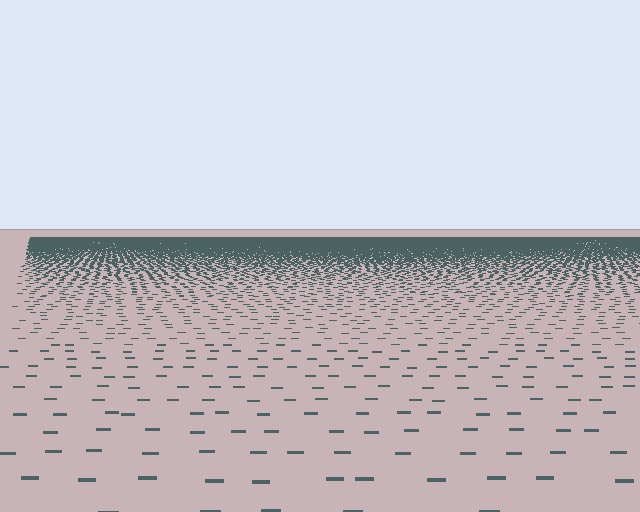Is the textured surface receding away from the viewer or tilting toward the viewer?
The surface is receding away from the viewer. Texture elements get smaller and denser toward the top.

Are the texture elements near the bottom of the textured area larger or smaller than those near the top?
Larger. Near the bottom, elements are closer to the viewer and appear at a bigger on-screen size.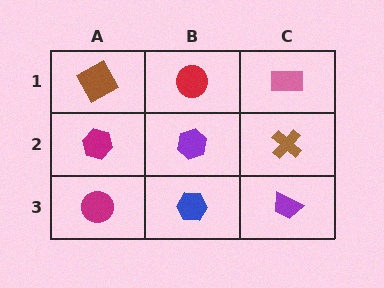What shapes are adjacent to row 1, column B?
A purple hexagon (row 2, column B), a brown square (row 1, column A), a pink rectangle (row 1, column C).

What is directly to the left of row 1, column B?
A brown square.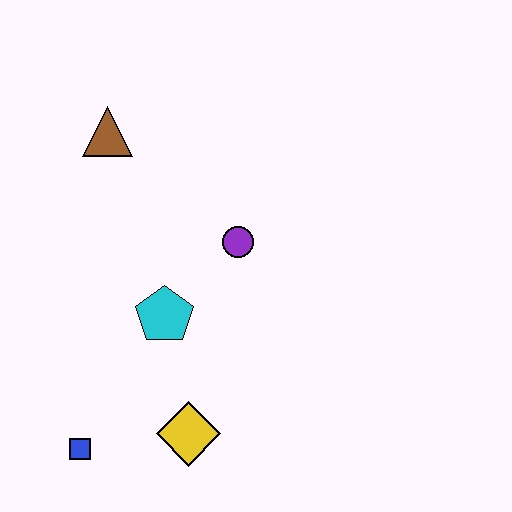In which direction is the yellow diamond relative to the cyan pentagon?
The yellow diamond is below the cyan pentagon.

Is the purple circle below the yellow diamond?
No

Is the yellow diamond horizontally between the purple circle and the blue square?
Yes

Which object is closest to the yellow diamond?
The blue square is closest to the yellow diamond.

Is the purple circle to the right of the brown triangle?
Yes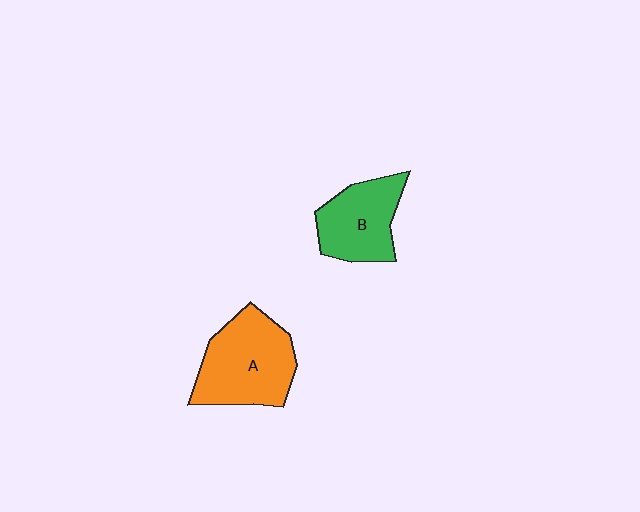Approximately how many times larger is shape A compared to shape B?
Approximately 1.3 times.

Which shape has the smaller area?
Shape B (green).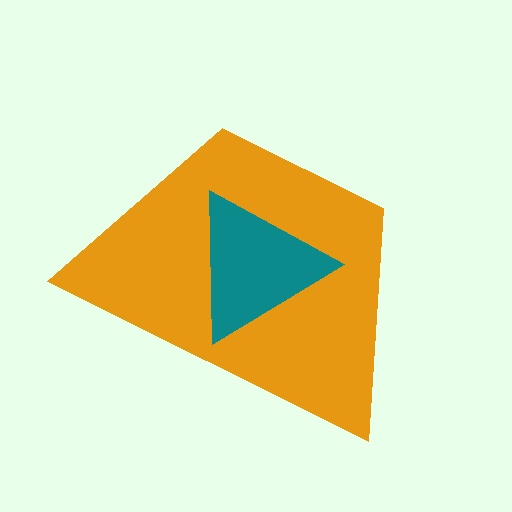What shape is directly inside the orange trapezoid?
The teal triangle.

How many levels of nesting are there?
2.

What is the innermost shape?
The teal triangle.